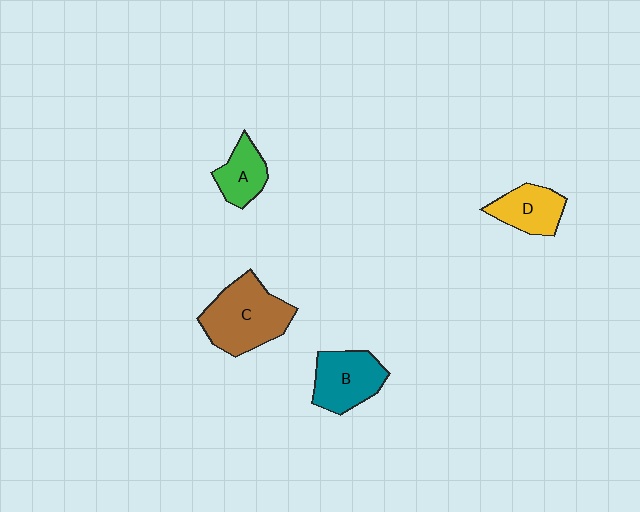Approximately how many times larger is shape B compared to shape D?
Approximately 1.3 times.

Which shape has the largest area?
Shape C (brown).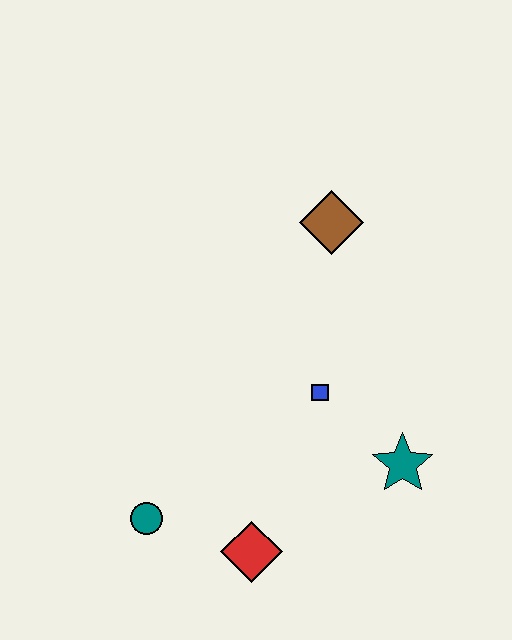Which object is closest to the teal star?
The blue square is closest to the teal star.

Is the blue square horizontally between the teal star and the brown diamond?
No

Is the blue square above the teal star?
Yes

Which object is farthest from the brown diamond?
The teal circle is farthest from the brown diamond.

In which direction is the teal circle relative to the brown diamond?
The teal circle is below the brown diamond.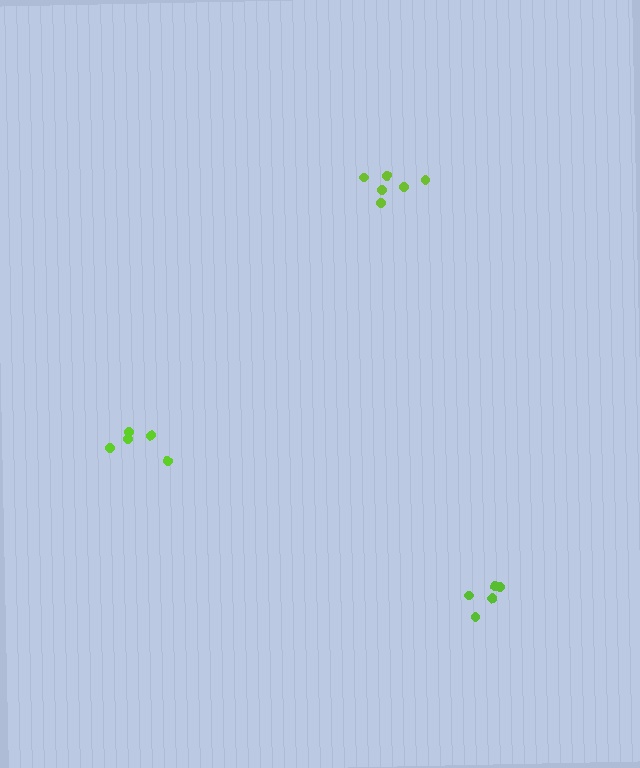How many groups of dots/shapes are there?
There are 3 groups.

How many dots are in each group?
Group 1: 6 dots, Group 2: 5 dots, Group 3: 5 dots (16 total).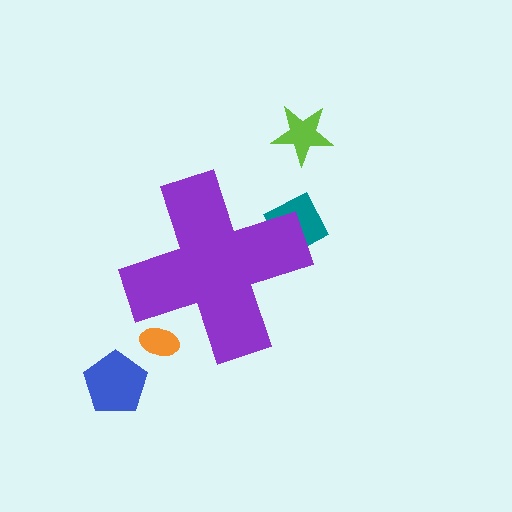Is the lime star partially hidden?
No, the lime star is fully visible.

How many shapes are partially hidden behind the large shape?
2 shapes are partially hidden.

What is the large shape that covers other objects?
A purple cross.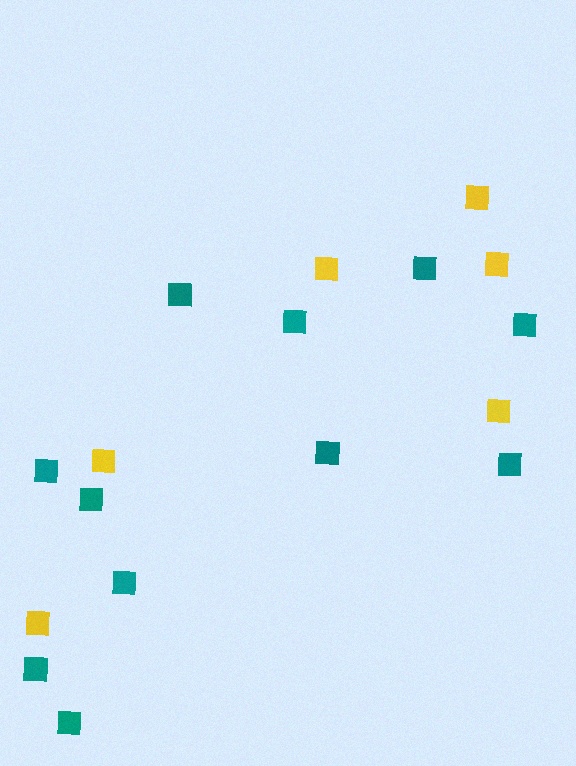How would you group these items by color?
There are 2 groups: one group of yellow squares (6) and one group of teal squares (11).